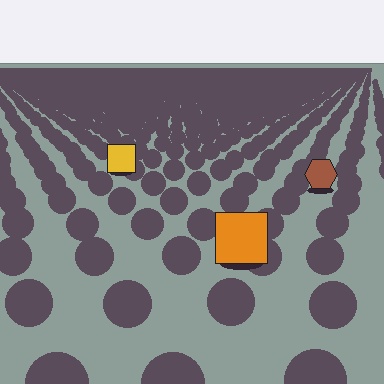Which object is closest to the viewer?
The orange square is closest. The texture marks near it are larger and more spread out.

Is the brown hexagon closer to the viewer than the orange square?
No. The orange square is closer — you can tell from the texture gradient: the ground texture is coarser near it.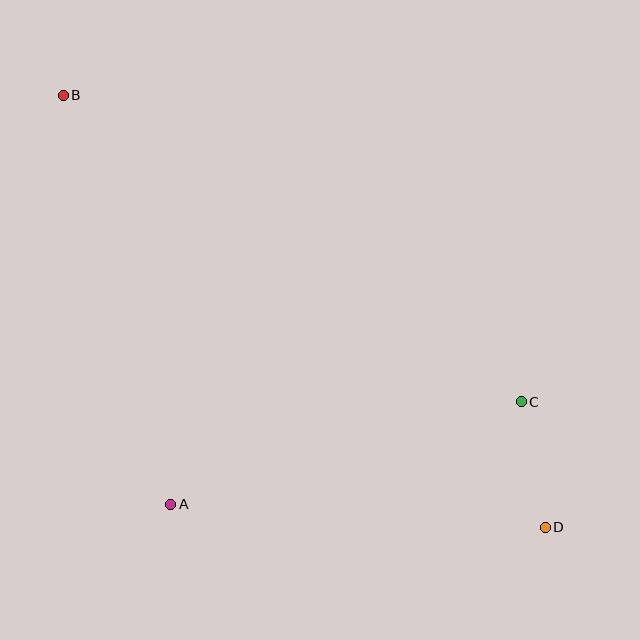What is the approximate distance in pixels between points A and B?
The distance between A and B is approximately 423 pixels.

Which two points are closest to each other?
Points C and D are closest to each other.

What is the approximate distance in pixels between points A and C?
The distance between A and C is approximately 365 pixels.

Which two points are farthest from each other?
Points B and D are farthest from each other.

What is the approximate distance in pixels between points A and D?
The distance between A and D is approximately 375 pixels.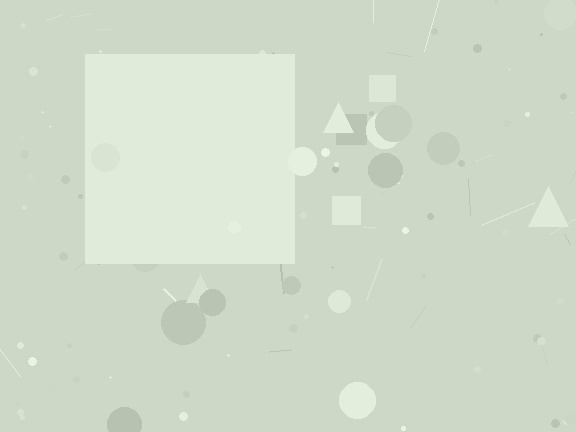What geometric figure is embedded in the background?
A square is embedded in the background.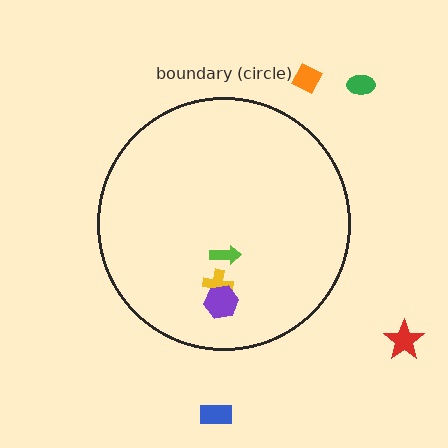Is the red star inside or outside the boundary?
Outside.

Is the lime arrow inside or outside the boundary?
Inside.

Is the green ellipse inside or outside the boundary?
Outside.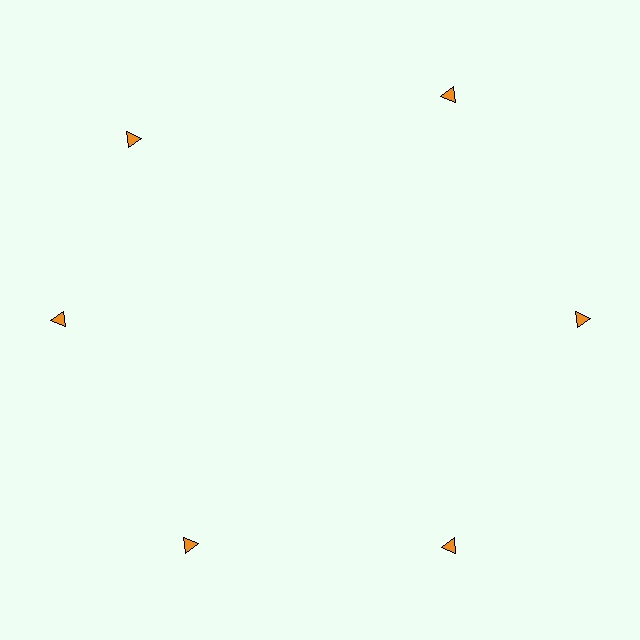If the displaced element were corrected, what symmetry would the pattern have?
It would have 6-fold rotational symmetry — the pattern would map onto itself every 60 degrees.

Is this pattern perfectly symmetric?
No. The 6 orange triangles are arranged in a ring, but one element near the 11 o'clock position is rotated out of alignment along the ring, breaking the 6-fold rotational symmetry.